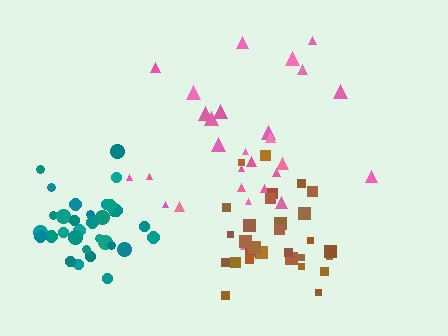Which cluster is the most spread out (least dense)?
Pink.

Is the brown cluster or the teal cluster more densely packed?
Teal.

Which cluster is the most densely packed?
Teal.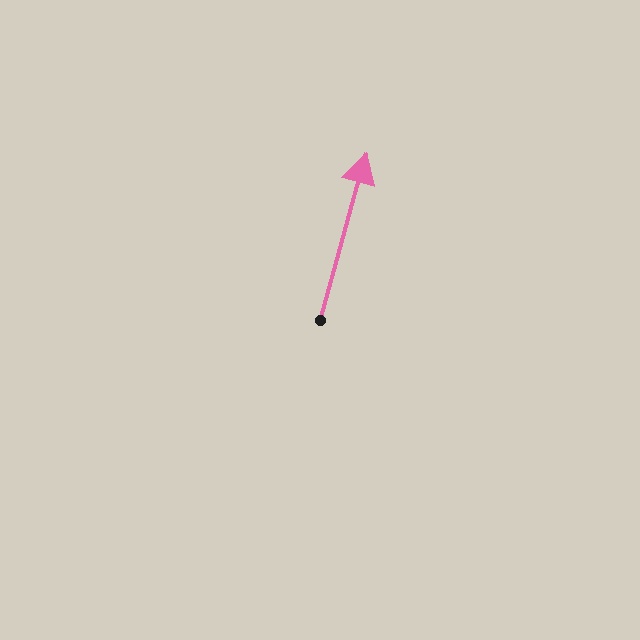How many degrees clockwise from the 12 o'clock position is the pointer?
Approximately 15 degrees.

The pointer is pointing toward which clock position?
Roughly 1 o'clock.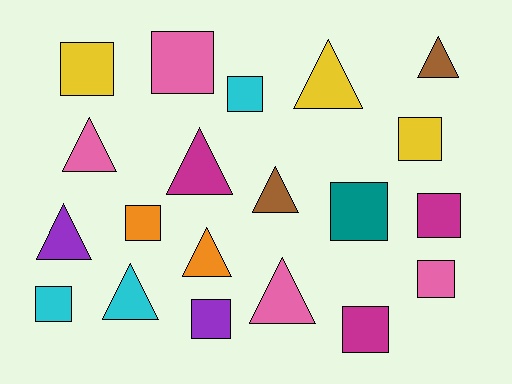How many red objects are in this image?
There are no red objects.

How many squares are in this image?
There are 11 squares.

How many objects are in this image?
There are 20 objects.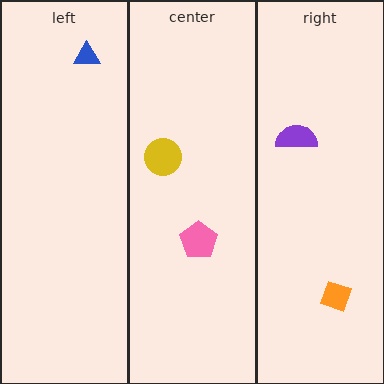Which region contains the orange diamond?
The right region.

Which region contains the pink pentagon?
The center region.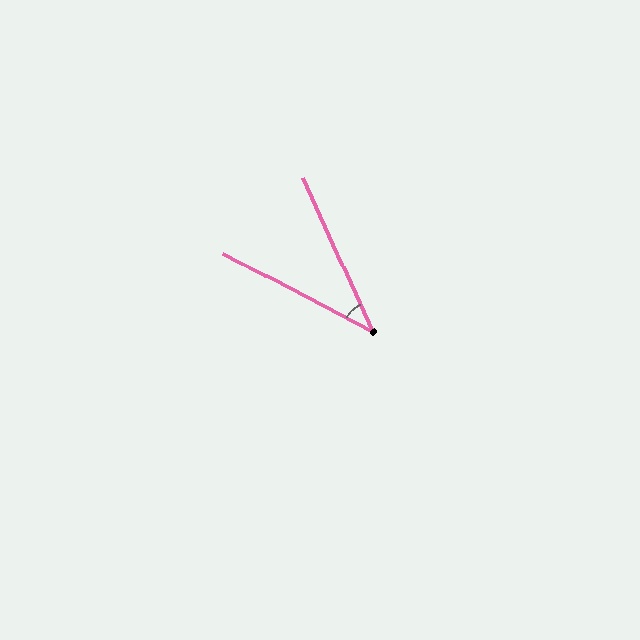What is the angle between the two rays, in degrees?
Approximately 38 degrees.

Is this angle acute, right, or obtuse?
It is acute.